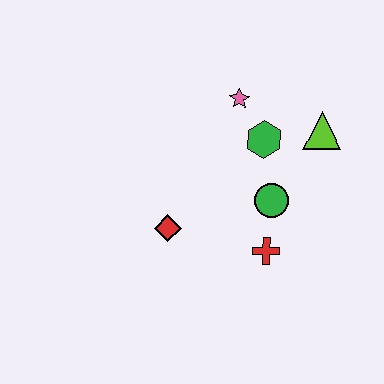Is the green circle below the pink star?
Yes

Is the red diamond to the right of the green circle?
No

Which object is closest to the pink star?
The green hexagon is closest to the pink star.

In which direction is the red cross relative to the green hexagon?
The red cross is below the green hexagon.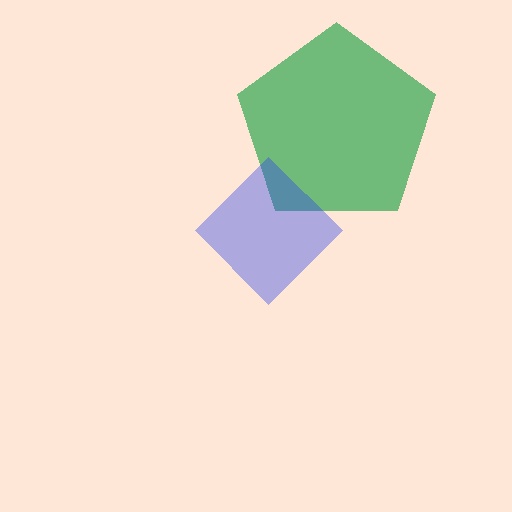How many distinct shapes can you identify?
There are 2 distinct shapes: a green pentagon, a blue diamond.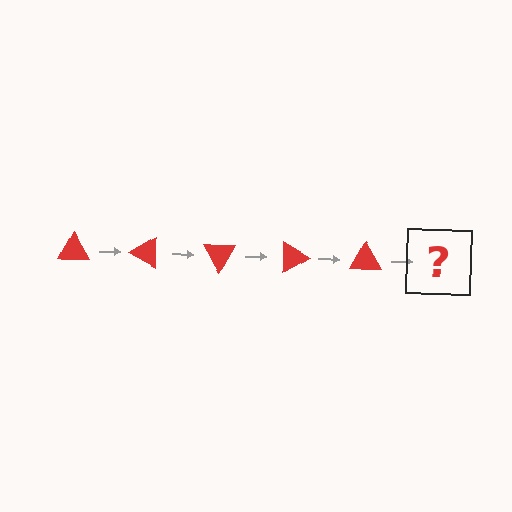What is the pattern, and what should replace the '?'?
The pattern is that the triangle rotates 30 degrees each step. The '?' should be a red triangle rotated 150 degrees.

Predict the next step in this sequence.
The next step is a red triangle rotated 150 degrees.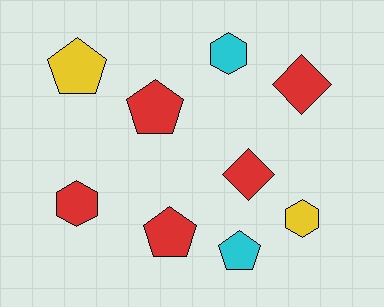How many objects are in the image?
There are 9 objects.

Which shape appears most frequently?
Pentagon, with 4 objects.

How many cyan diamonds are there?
There are no cyan diamonds.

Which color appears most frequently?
Red, with 5 objects.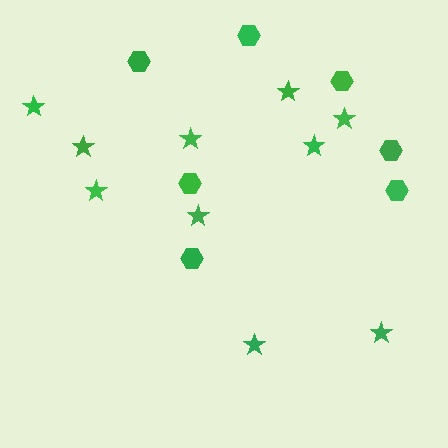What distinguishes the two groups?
There are 2 groups: one group of stars (10) and one group of hexagons (7).